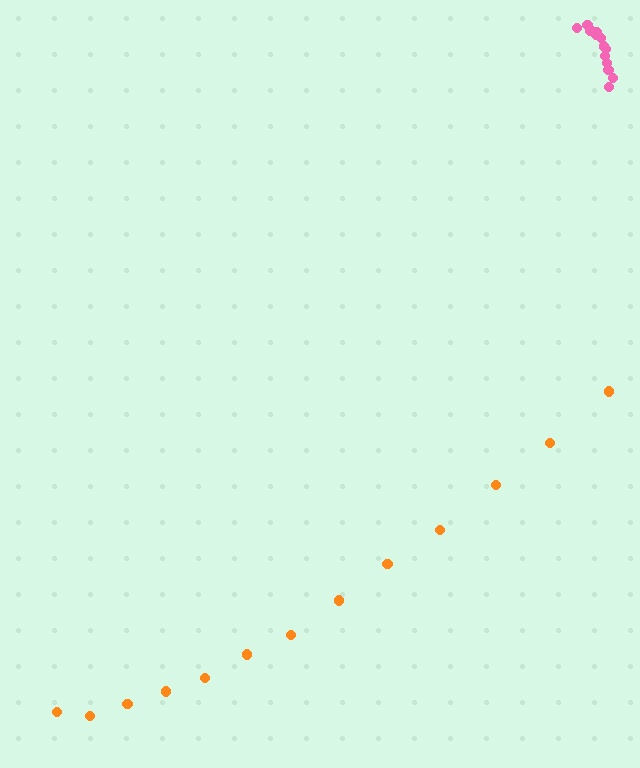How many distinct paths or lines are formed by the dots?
There are 2 distinct paths.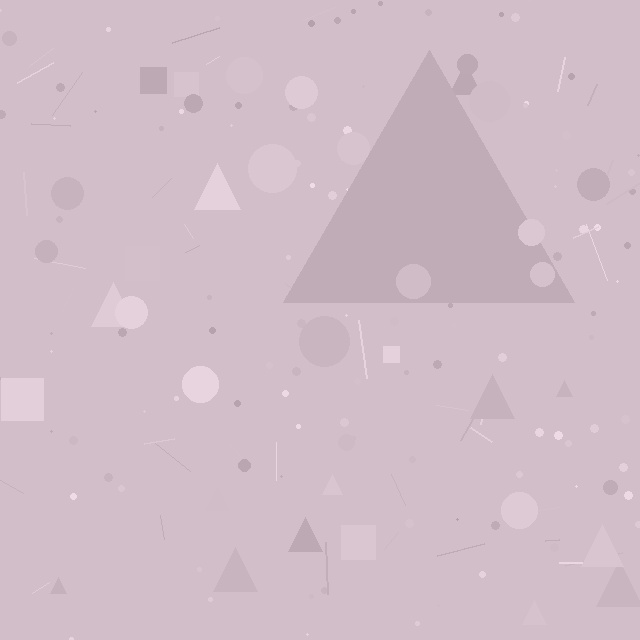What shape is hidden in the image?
A triangle is hidden in the image.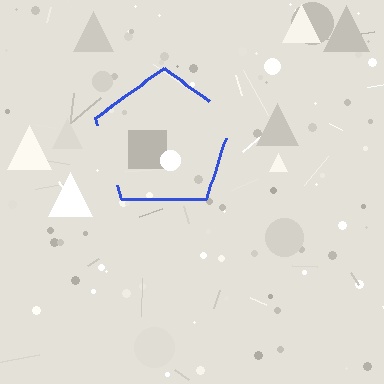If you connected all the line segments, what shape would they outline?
They would outline a pentagon.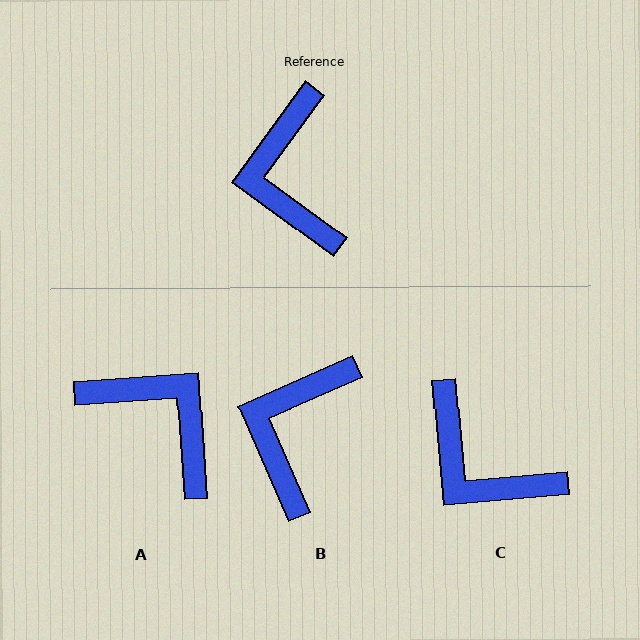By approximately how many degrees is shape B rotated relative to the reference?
Approximately 30 degrees clockwise.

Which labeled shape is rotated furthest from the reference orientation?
A, about 140 degrees away.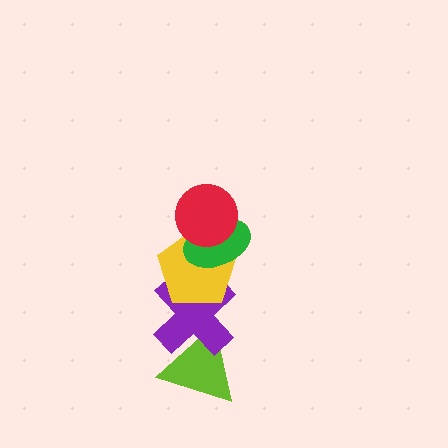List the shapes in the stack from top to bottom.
From top to bottom: the red circle, the green ellipse, the yellow pentagon, the purple cross, the lime triangle.